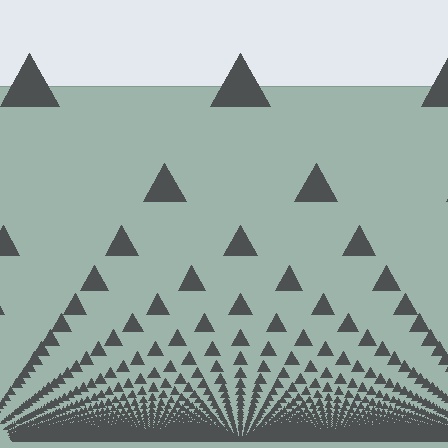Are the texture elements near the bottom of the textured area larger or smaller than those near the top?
Smaller. The gradient is inverted — elements near the bottom are smaller and denser.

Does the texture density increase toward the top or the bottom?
Density increases toward the bottom.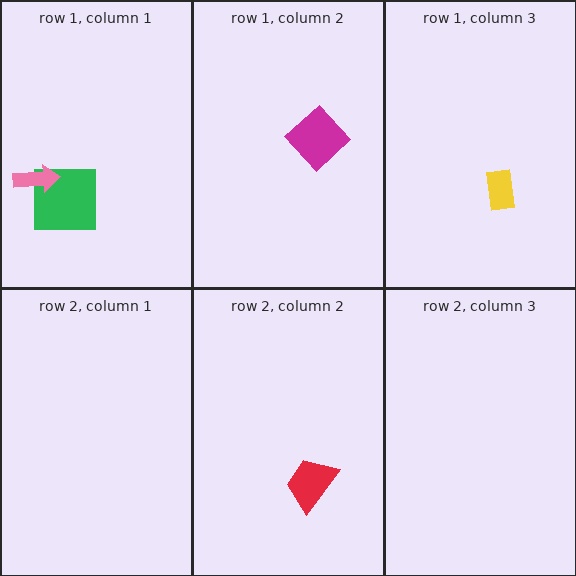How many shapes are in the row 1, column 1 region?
2.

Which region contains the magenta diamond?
The row 1, column 2 region.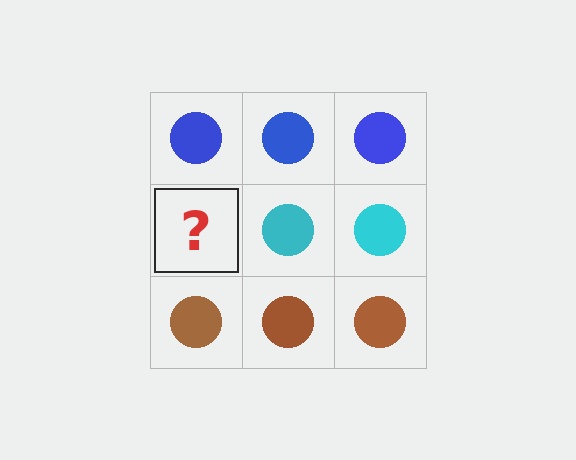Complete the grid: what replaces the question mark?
The question mark should be replaced with a cyan circle.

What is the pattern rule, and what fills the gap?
The rule is that each row has a consistent color. The gap should be filled with a cyan circle.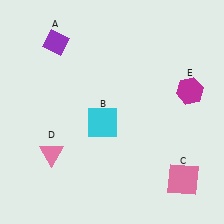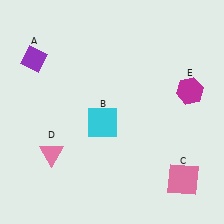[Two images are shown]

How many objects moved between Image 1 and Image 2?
1 object moved between the two images.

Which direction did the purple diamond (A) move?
The purple diamond (A) moved left.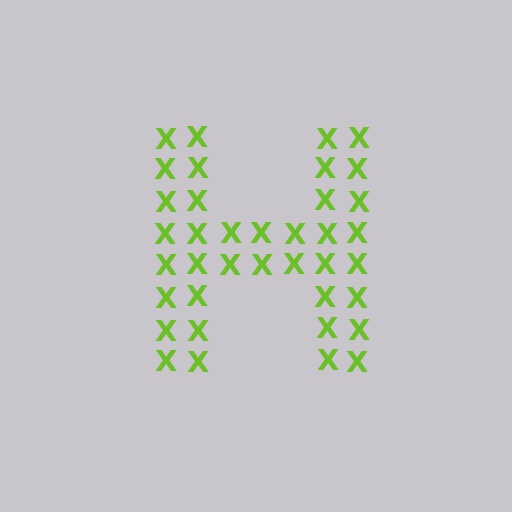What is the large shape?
The large shape is the letter H.